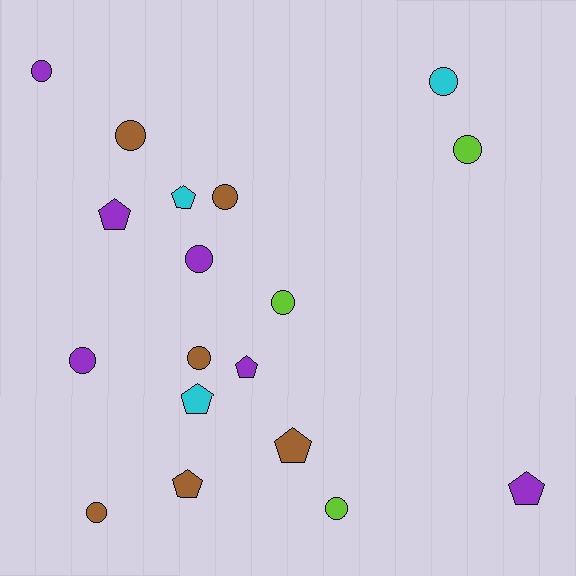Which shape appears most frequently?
Circle, with 11 objects.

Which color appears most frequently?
Purple, with 6 objects.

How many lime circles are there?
There are 3 lime circles.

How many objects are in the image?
There are 18 objects.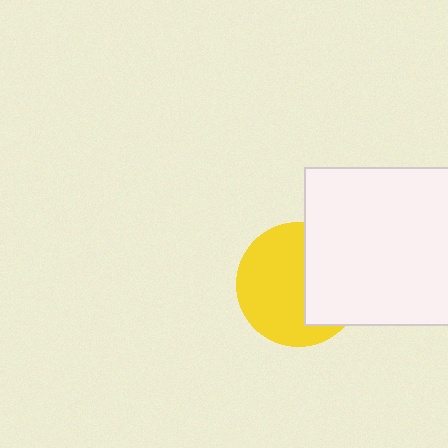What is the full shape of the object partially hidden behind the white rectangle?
The partially hidden object is a yellow circle.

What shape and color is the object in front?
The object in front is a white rectangle.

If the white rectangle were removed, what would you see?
You would see the complete yellow circle.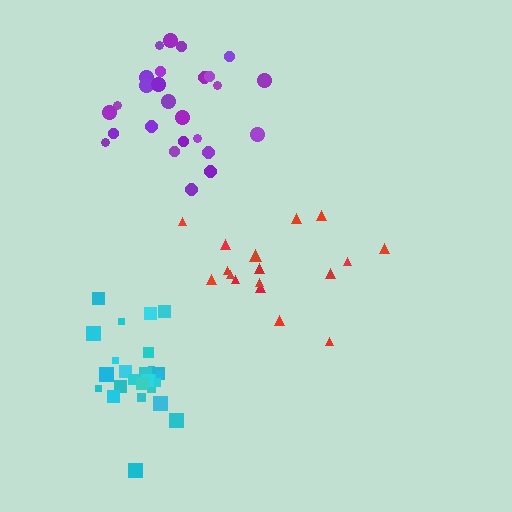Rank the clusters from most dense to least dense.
cyan, purple, red.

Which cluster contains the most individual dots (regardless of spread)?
Purple (26).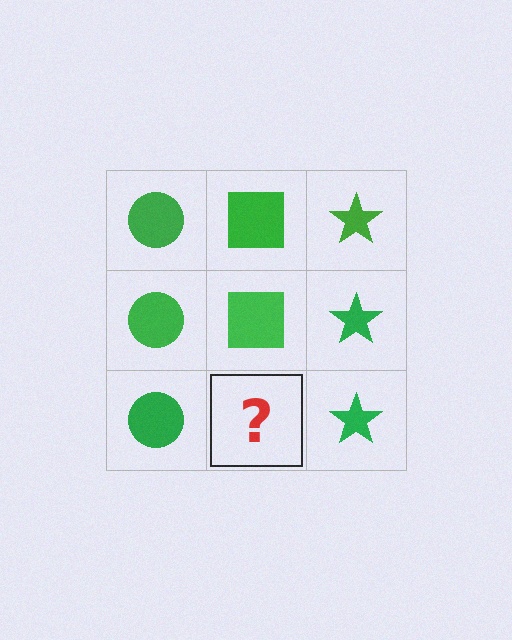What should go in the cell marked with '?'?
The missing cell should contain a green square.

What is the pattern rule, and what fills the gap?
The rule is that each column has a consistent shape. The gap should be filled with a green square.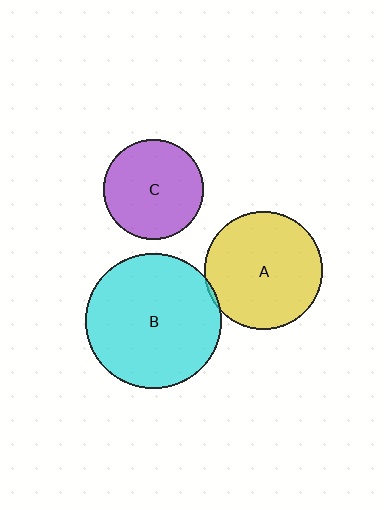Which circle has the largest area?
Circle B (cyan).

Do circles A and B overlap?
Yes.